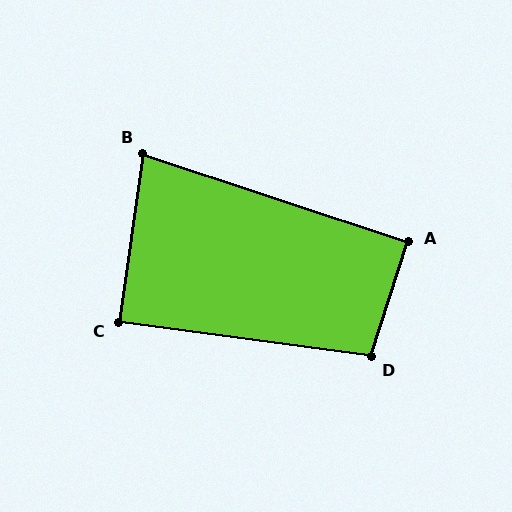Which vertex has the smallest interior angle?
B, at approximately 80 degrees.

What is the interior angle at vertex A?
Approximately 91 degrees (approximately right).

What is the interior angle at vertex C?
Approximately 89 degrees (approximately right).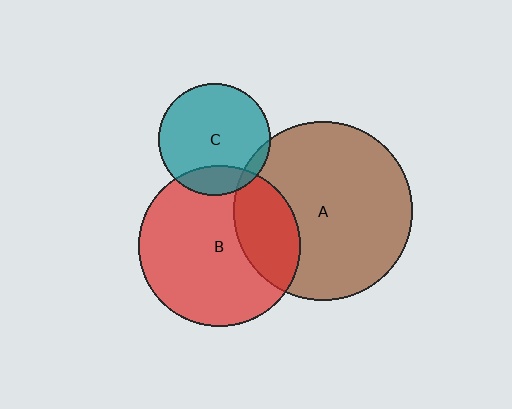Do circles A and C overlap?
Yes.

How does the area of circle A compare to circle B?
Approximately 1.2 times.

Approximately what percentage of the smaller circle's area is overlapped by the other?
Approximately 5%.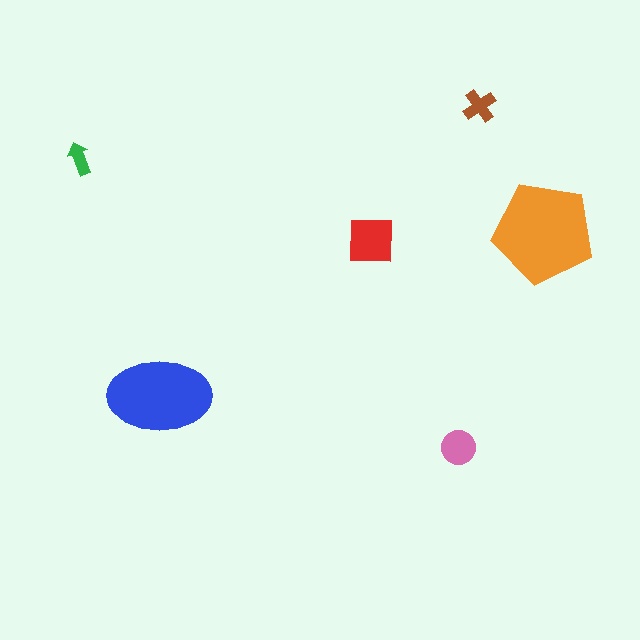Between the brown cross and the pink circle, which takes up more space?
The pink circle.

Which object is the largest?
The orange pentagon.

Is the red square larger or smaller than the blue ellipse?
Smaller.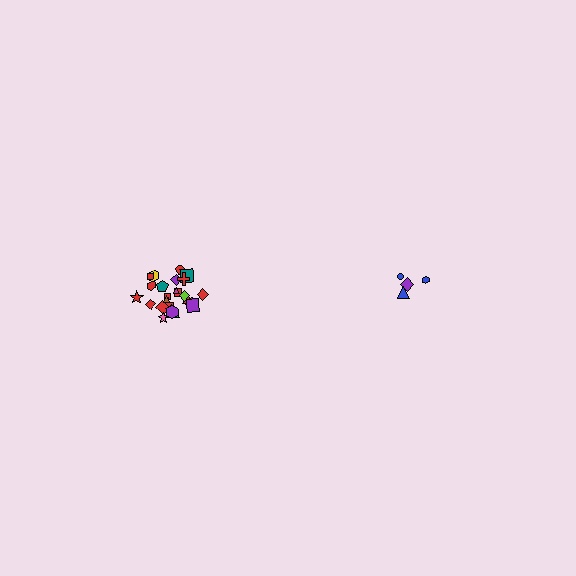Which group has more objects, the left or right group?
The left group.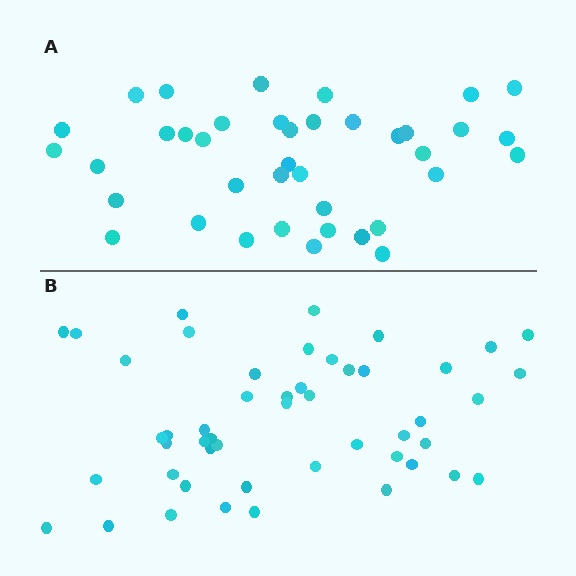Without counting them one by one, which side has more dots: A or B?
Region B (the bottom region) has more dots.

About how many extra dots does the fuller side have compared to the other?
Region B has roughly 10 or so more dots than region A.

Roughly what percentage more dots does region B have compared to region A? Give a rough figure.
About 25% more.